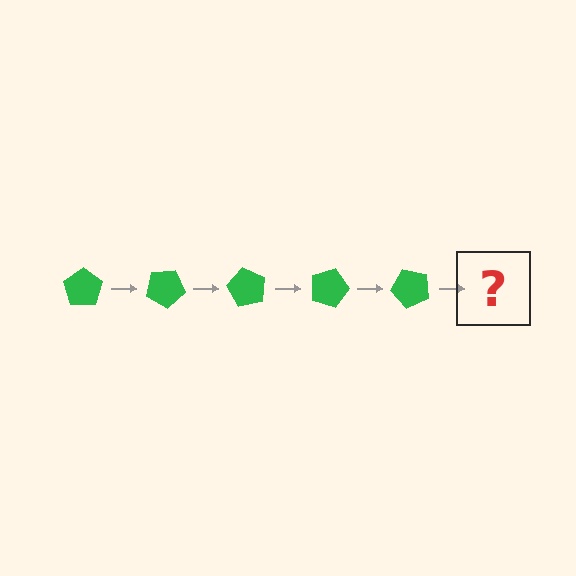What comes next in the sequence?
The next element should be a green pentagon rotated 150 degrees.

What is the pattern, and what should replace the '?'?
The pattern is that the pentagon rotates 30 degrees each step. The '?' should be a green pentagon rotated 150 degrees.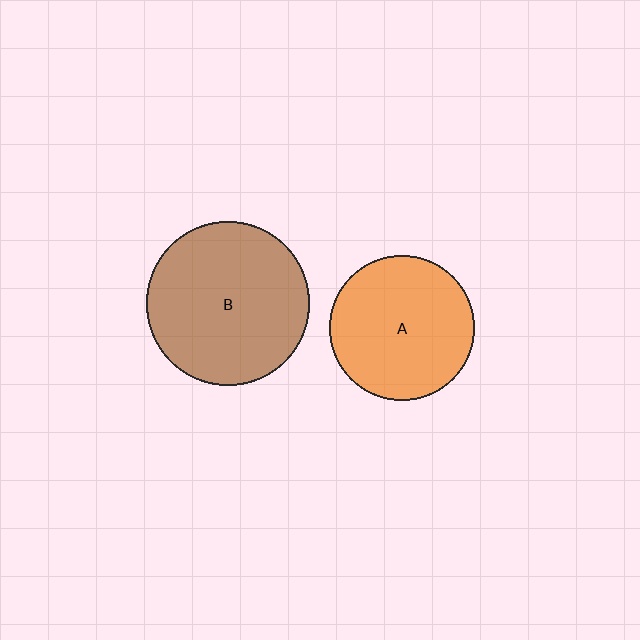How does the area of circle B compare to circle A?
Approximately 1.3 times.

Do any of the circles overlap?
No, none of the circles overlap.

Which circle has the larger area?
Circle B (brown).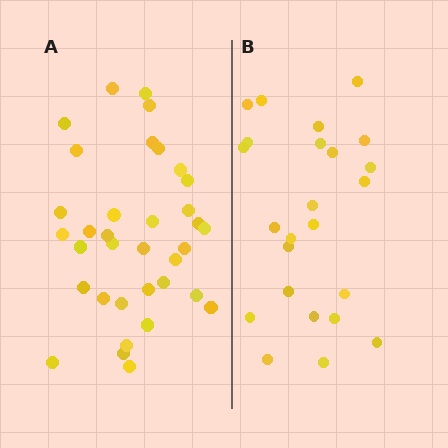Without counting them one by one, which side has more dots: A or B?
Region A (the left region) has more dots.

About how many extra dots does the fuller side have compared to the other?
Region A has roughly 12 or so more dots than region B.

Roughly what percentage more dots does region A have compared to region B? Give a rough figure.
About 45% more.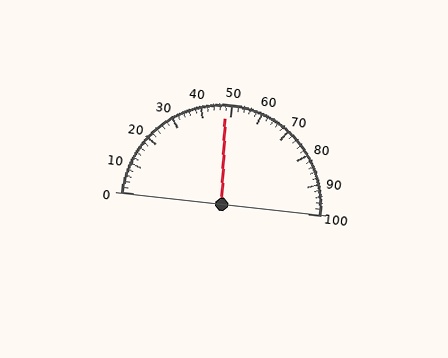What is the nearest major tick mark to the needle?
The nearest major tick mark is 50.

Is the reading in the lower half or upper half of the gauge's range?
The reading is in the lower half of the range (0 to 100).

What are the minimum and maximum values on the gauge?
The gauge ranges from 0 to 100.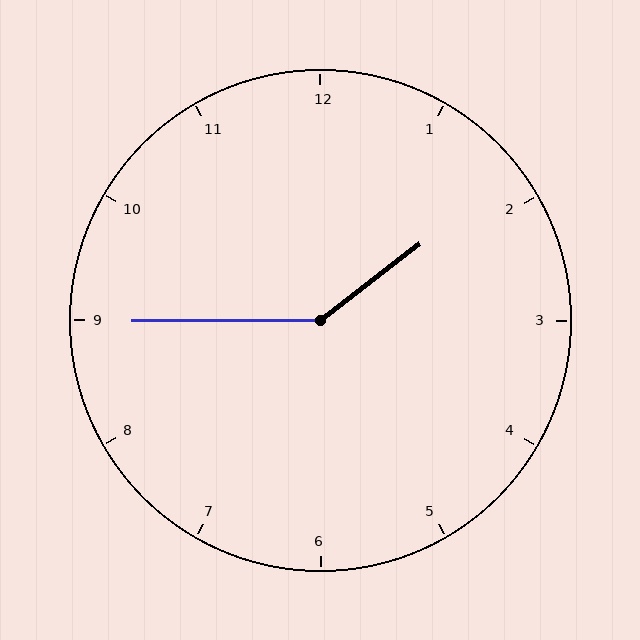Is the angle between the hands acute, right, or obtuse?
It is obtuse.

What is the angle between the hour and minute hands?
Approximately 142 degrees.